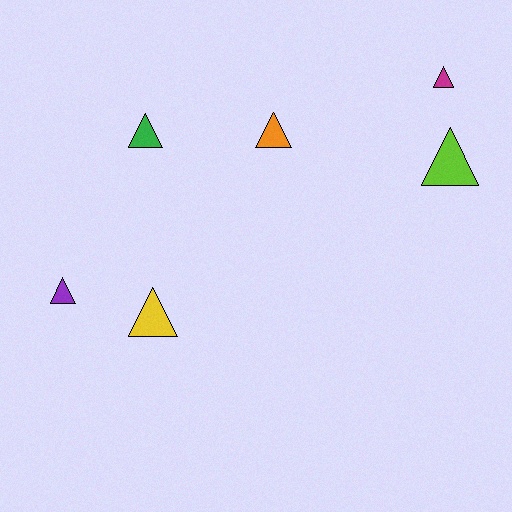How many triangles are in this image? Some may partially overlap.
There are 6 triangles.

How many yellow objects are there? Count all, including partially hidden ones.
There is 1 yellow object.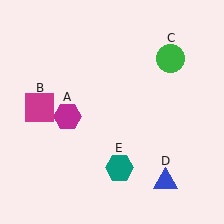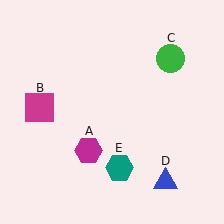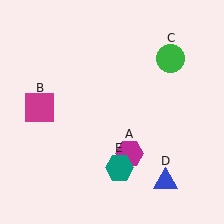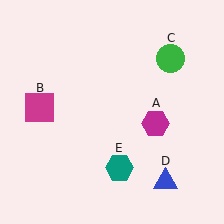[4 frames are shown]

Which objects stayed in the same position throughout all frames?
Magenta square (object B) and green circle (object C) and blue triangle (object D) and teal hexagon (object E) remained stationary.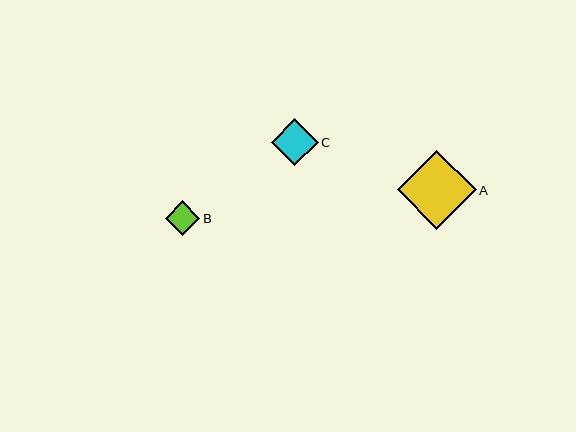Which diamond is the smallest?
Diamond B is the smallest with a size of approximately 35 pixels.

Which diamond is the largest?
Diamond A is the largest with a size of approximately 79 pixels.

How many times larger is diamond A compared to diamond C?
Diamond A is approximately 1.7 times the size of diamond C.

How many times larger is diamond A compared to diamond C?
Diamond A is approximately 1.7 times the size of diamond C.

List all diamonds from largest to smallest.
From largest to smallest: A, C, B.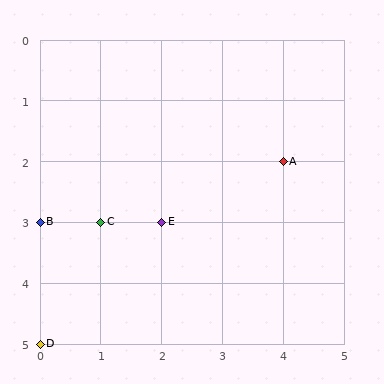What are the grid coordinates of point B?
Point B is at grid coordinates (0, 3).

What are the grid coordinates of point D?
Point D is at grid coordinates (0, 5).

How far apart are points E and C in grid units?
Points E and C are 1 column apart.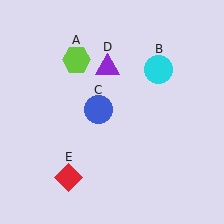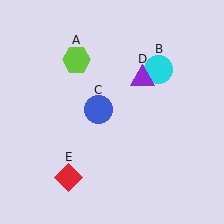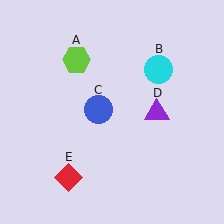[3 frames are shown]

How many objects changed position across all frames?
1 object changed position: purple triangle (object D).